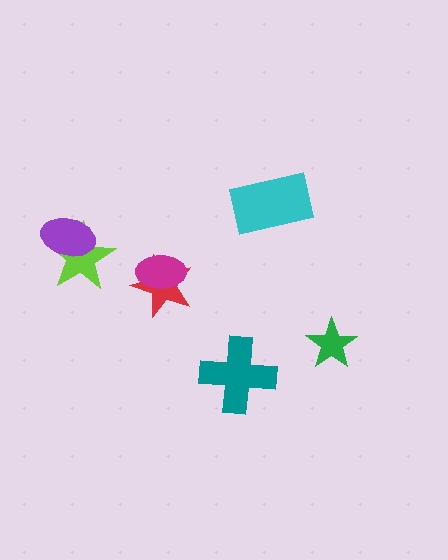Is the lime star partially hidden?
Yes, it is partially covered by another shape.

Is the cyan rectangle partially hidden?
No, no other shape covers it.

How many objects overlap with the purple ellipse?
1 object overlaps with the purple ellipse.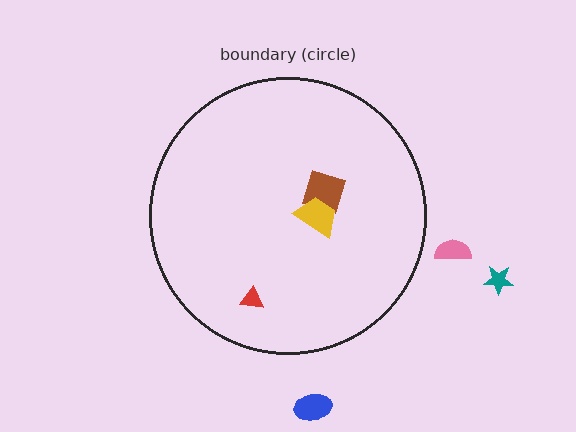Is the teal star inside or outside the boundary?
Outside.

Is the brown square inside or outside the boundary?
Inside.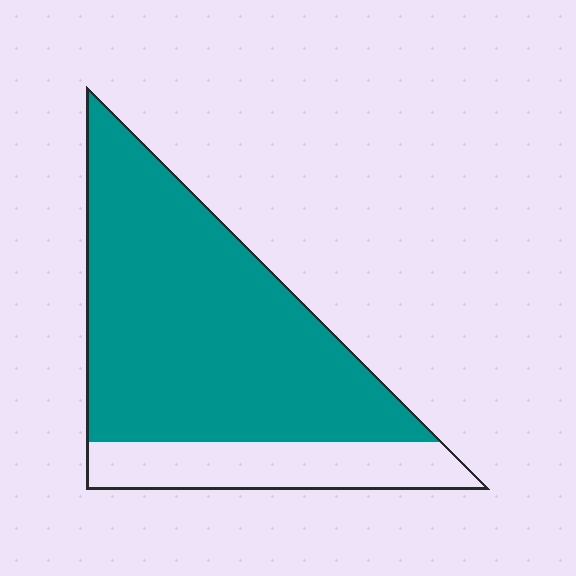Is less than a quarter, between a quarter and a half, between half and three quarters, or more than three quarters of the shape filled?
More than three quarters.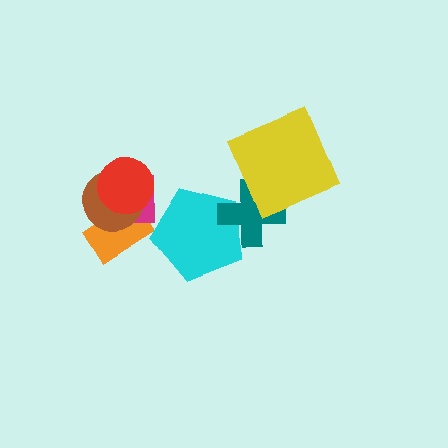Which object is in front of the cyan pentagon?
The teal cross is in front of the cyan pentagon.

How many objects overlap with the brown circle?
3 objects overlap with the brown circle.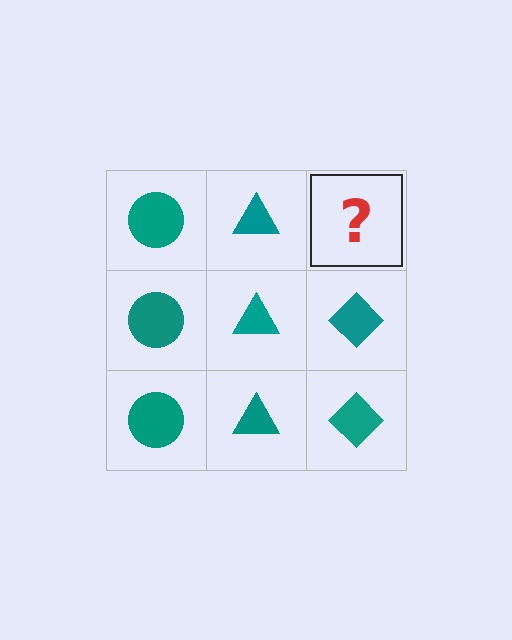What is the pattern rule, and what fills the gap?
The rule is that each column has a consistent shape. The gap should be filled with a teal diamond.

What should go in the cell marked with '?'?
The missing cell should contain a teal diamond.